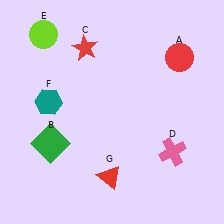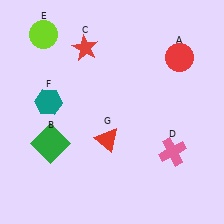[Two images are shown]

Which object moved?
The red triangle (G) moved up.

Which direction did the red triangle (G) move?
The red triangle (G) moved up.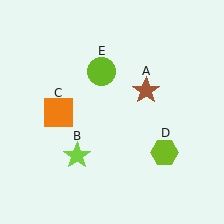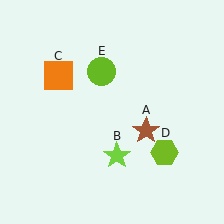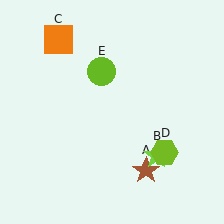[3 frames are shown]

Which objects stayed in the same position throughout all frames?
Lime hexagon (object D) and lime circle (object E) remained stationary.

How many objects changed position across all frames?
3 objects changed position: brown star (object A), lime star (object B), orange square (object C).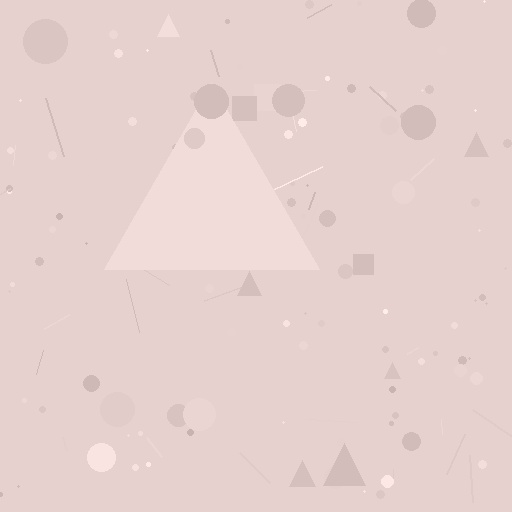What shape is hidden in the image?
A triangle is hidden in the image.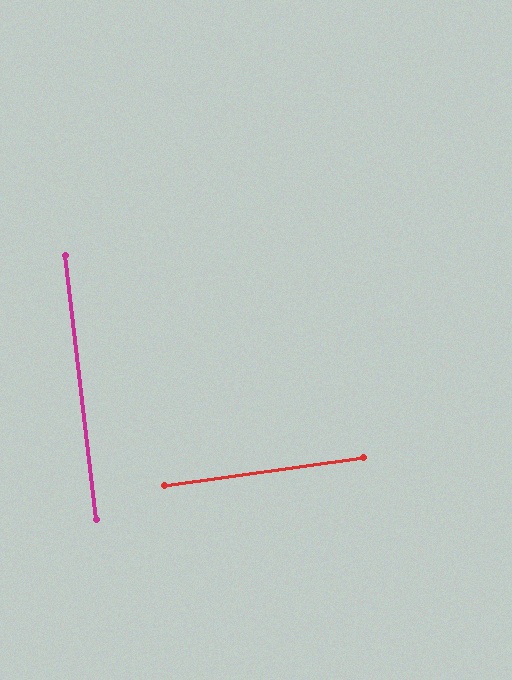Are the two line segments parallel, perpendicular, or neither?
Perpendicular — they meet at approximately 88°.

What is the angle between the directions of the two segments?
Approximately 88 degrees.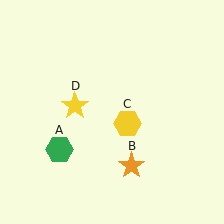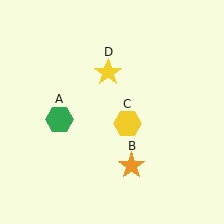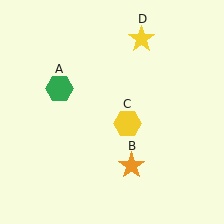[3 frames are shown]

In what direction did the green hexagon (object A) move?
The green hexagon (object A) moved up.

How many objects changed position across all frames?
2 objects changed position: green hexagon (object A), yellow star (object D).